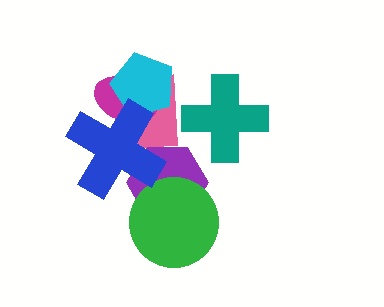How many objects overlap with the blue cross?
4 objects overlap with the blue cross.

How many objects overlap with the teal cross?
0 objects overlap with the teal cross.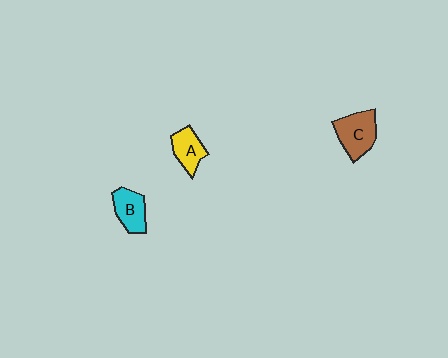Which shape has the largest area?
Shape C (brown).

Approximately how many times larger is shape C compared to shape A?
Approximately 1.4 times.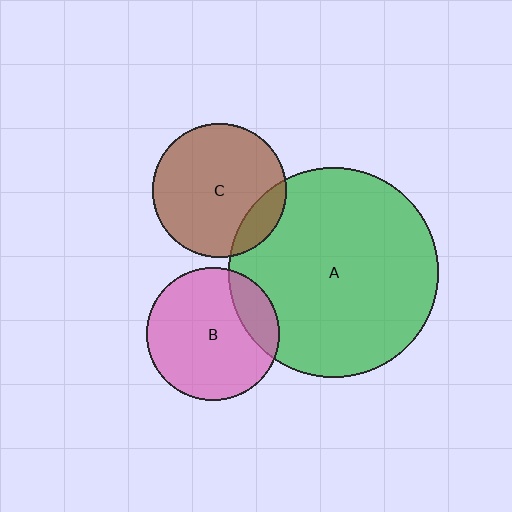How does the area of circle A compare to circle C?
Approximately 2.5 times.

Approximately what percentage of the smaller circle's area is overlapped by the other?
Approximately 15%.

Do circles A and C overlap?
Yes.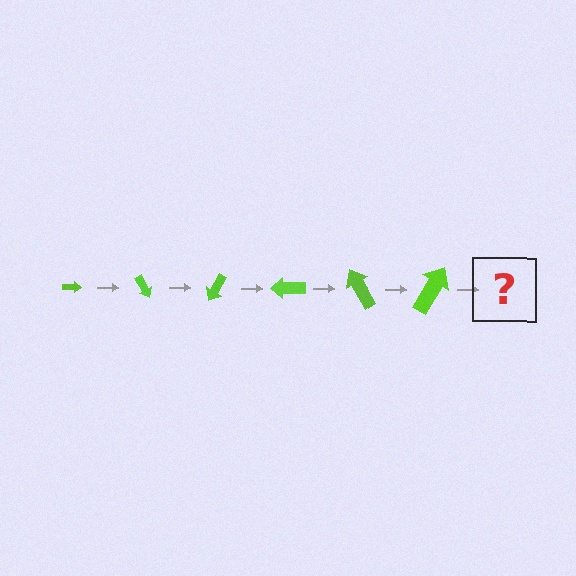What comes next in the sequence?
The next element should be an arrow, larger than the previous one and rotated 360 degrees from the start.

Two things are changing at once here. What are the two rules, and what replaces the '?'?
The two rules are that the arrow grows larger each step and it rotates 60 degrees each step. The '?' should be an arrow, larger than the previous one and rotated 360 degrees from the start.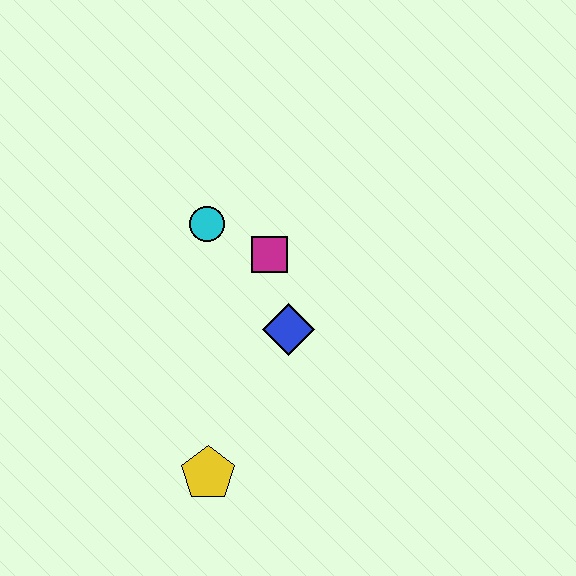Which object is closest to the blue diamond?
The magenta square is closest to the blue diamond.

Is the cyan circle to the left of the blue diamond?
Yes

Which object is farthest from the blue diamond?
The yellow pentagon is farthest from the blue diamond.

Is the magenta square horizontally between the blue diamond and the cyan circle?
Yes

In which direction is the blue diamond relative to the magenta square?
The blue diamond is below the magenta square.